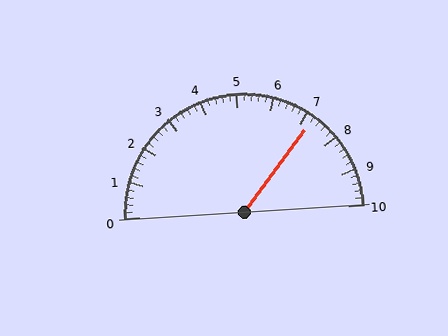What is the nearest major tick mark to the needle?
The nearest major tick mark is 7.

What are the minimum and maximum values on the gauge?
The gauge ranges from 0 to 10.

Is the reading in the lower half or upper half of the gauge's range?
The reading is in the upper half of the range (0 to 10).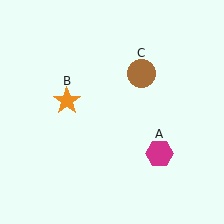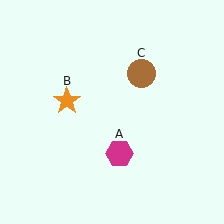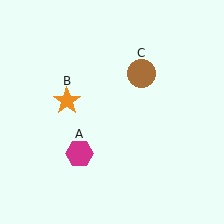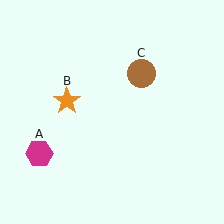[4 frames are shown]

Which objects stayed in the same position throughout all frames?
Orange star (object B) and brown circle (object C) remained stationary.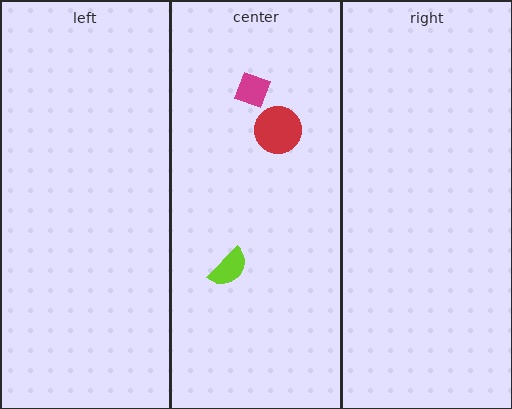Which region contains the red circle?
The center region.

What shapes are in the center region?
The red circle, the magenta diamond, the lime semicircle.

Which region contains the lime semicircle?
The center region.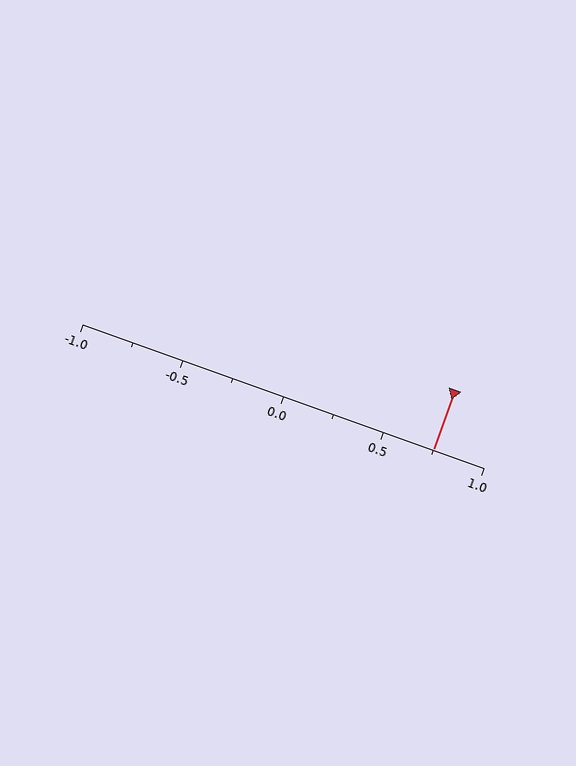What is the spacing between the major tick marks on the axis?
The major ticks are spaced 0.5 apart.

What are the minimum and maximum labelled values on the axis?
The axis runs from -1.0 to 1.0.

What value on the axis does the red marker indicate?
The marker indicates approximately 0.75.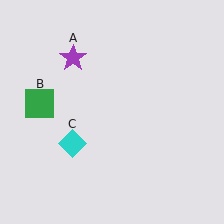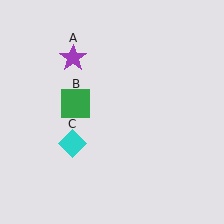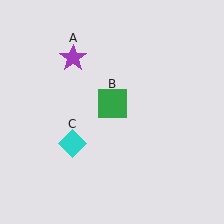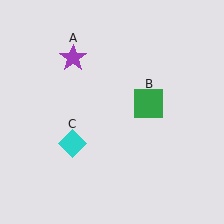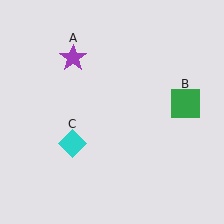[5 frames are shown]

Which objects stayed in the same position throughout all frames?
Purple star (object A) and cyan diamond (object C) remained stationary.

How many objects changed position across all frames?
1 object changed position: green square (object B).